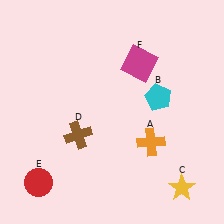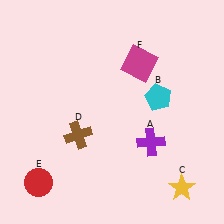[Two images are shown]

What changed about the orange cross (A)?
In Image 1, A is orange. In Image 2, it changed to purple.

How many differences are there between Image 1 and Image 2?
There is 1 difference between the two images.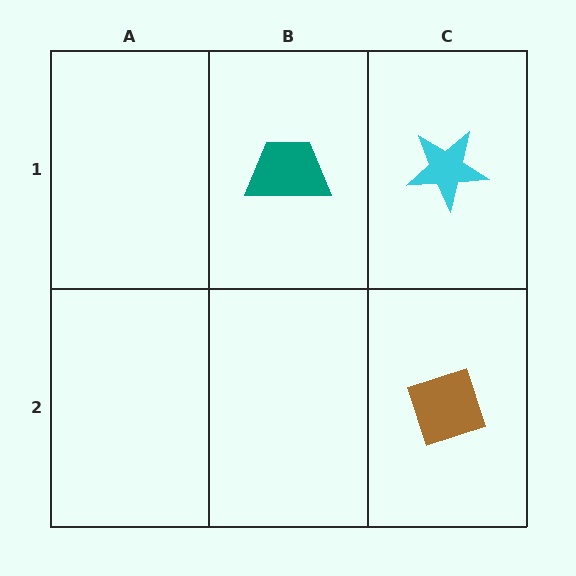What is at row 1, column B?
A teal trapezoid.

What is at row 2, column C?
A brown diamond.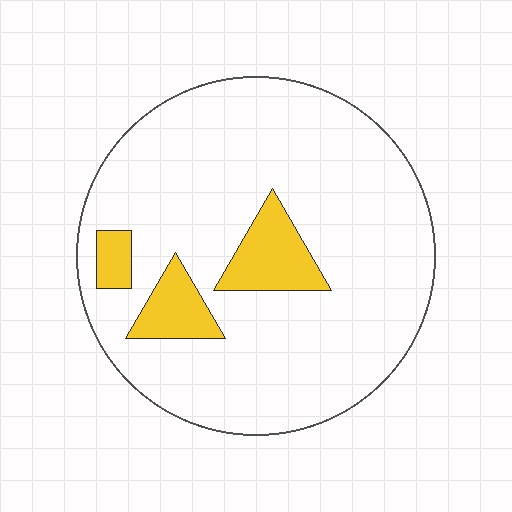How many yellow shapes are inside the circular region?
3.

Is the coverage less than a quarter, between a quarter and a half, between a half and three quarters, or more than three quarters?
Less than a quarter.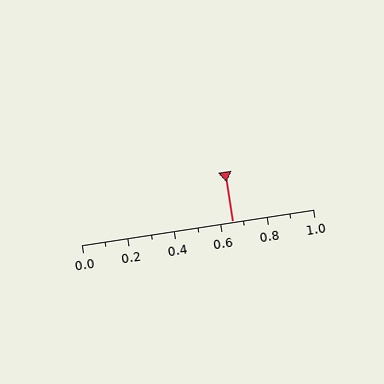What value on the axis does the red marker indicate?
The marker indicates approximately 0.65.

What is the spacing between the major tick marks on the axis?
The major ticks are spaced 0.2 apart.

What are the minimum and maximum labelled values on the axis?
The axis runs from 0.0 to 1.0.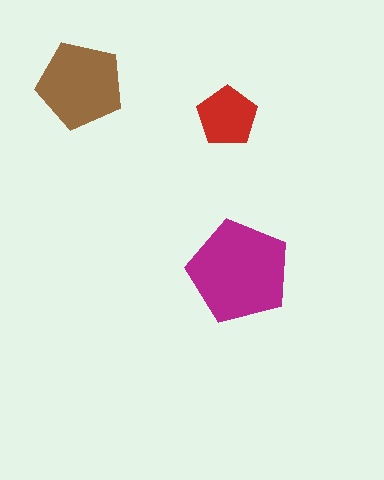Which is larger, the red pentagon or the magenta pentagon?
The magenta one.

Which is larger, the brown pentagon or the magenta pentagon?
The magenta one.